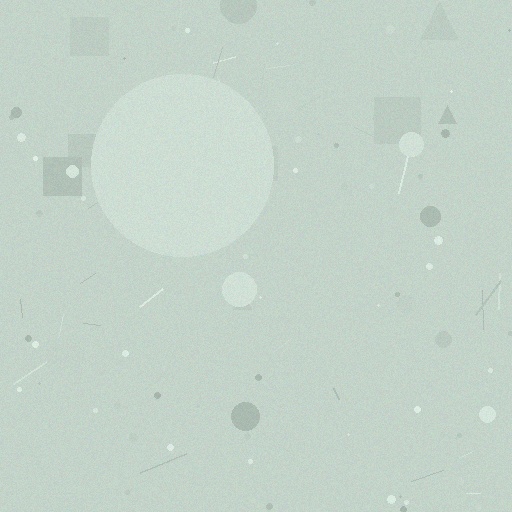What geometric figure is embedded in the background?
A circle is embedded in the background.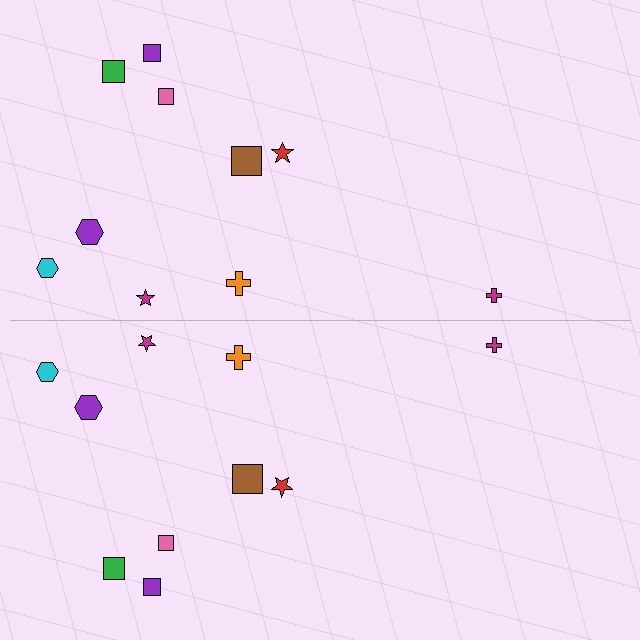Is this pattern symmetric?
Yes, this pattern has bilateral (reflection) symmetry.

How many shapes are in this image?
There are 20 shapes in this image.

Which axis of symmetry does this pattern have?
The pattern has a horizontal axis of symmetry running through the center of the image.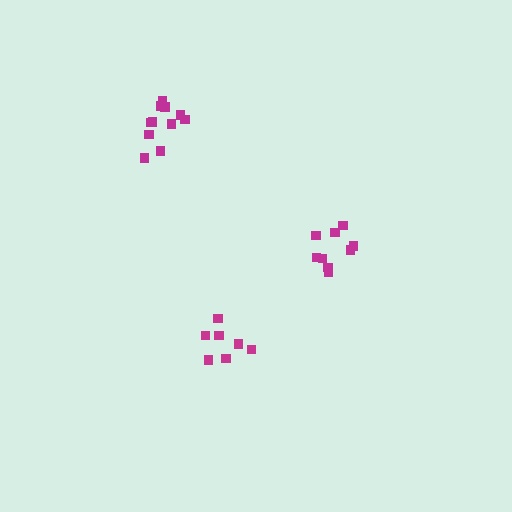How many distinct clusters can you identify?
There are 3 distinct clusters.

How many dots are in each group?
Group 1: 11 dots, Group 2: 9 dots, Group 3: 7 dots (27 total).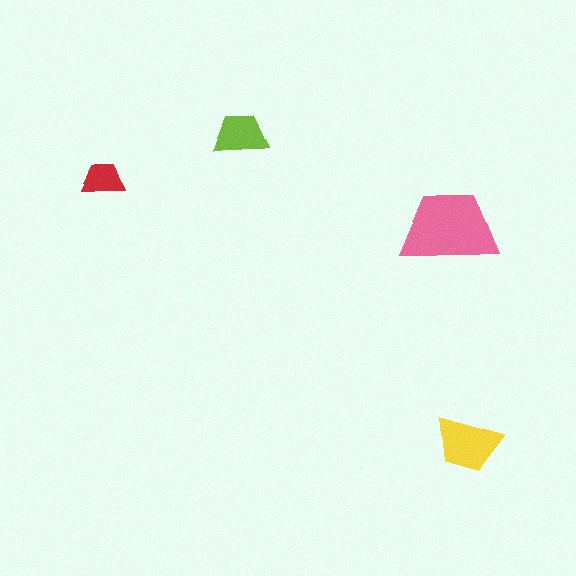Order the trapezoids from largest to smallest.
the pink one, the yellow one, the lime one, the red one.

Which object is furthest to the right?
The yellow trapezoid is rightmost.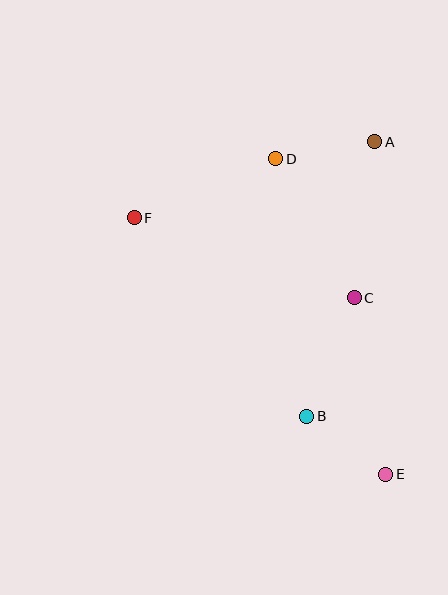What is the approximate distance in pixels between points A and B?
The distance between A and B is approximately 283 pixels.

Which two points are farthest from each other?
Points E and F are farthest from each other.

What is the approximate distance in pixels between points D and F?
The distance between D and F is approximately 153 pixels.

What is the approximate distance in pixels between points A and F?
The distance between A and F is approximately 252 pixels.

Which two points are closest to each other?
Points B and E are closest to each other.